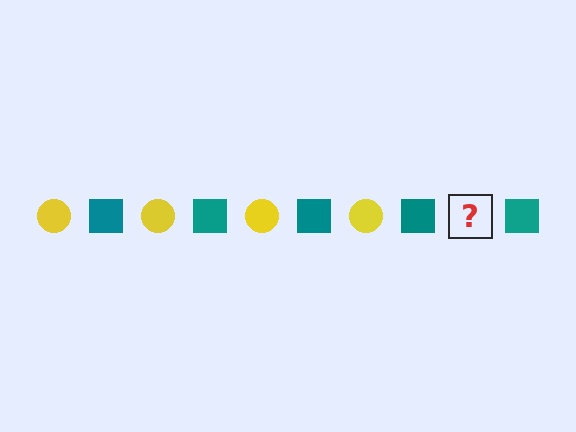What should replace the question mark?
The question mark should be replaced with a yellow circle.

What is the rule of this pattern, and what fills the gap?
The rule is that the pattern alternates between yellow circle and teal square. The gap should be filled with a yellow circle.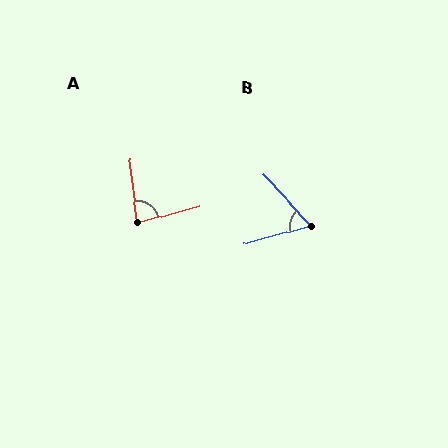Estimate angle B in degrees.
Approximately 63 degrees.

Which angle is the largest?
A, at approximately 82 degrees.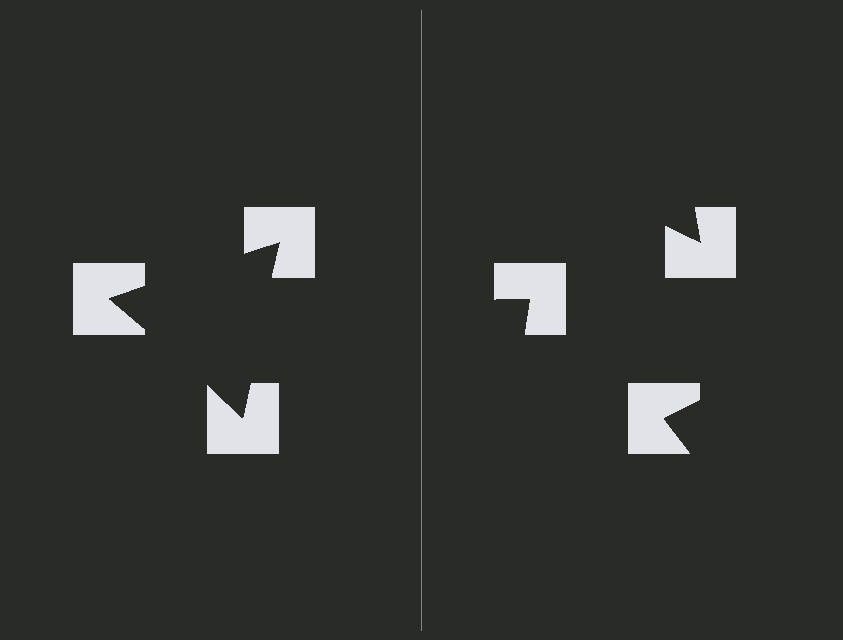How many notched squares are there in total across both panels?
6 — 3 on each side.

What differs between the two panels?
The notched squares are positioned identically on both sides; only the wedge orientations differ. On the left they align to a triangle; on the right they are misaligned.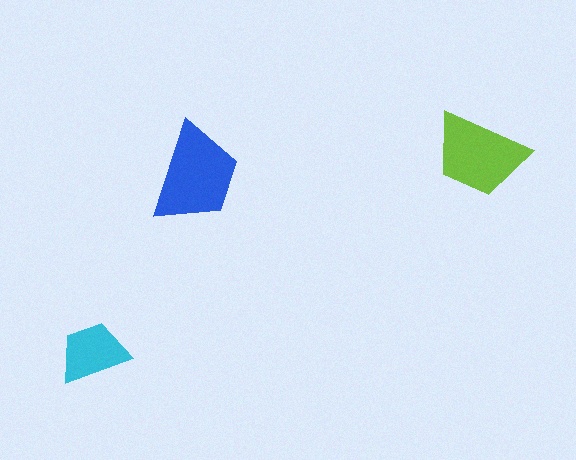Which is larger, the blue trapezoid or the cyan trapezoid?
The blue one.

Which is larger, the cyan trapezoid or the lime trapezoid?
The lime one.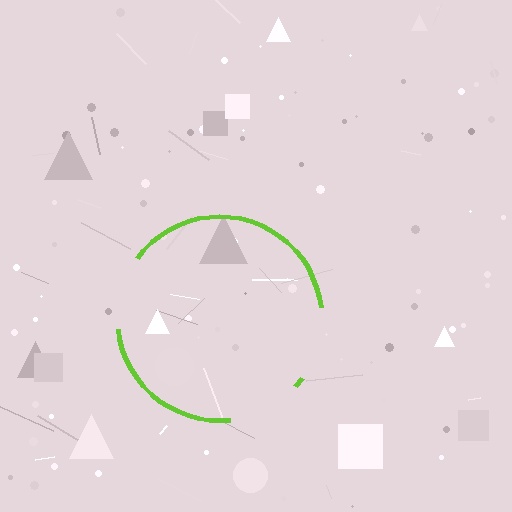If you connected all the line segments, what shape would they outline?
They would outline a circle.